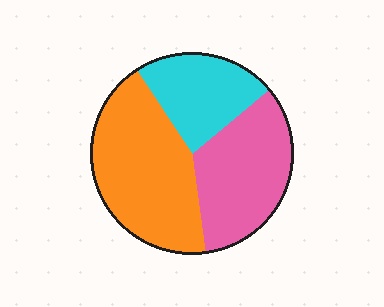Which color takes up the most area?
Orange, at roughly 45%.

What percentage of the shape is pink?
Pink takes up about one third (1/3) of the shape.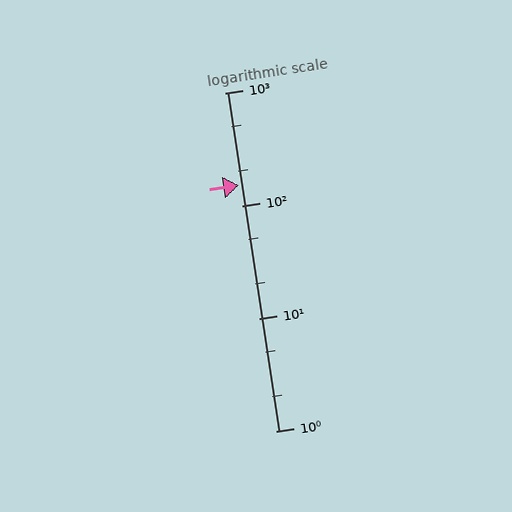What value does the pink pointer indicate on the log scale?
The pointer indicates approximately 150.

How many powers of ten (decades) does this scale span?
The scale spans 3 decades, from 1 to 1000.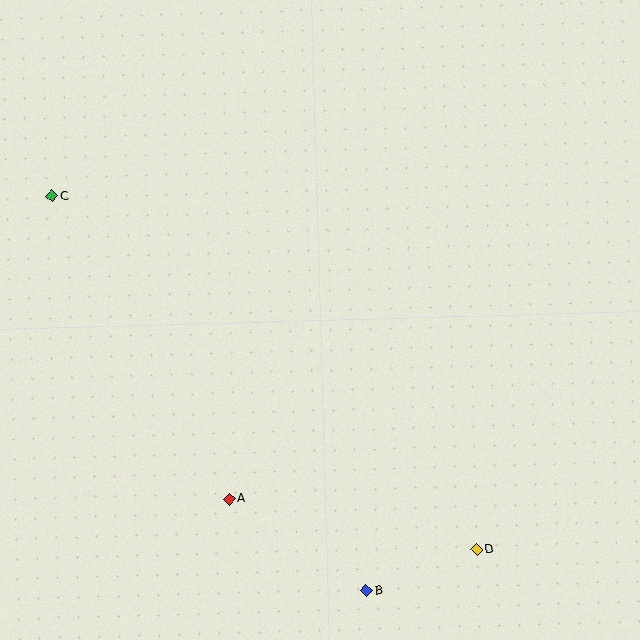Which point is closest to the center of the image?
Point A at (229, 499) is closest to the center.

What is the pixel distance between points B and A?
The distance between B and A is 165 pixels.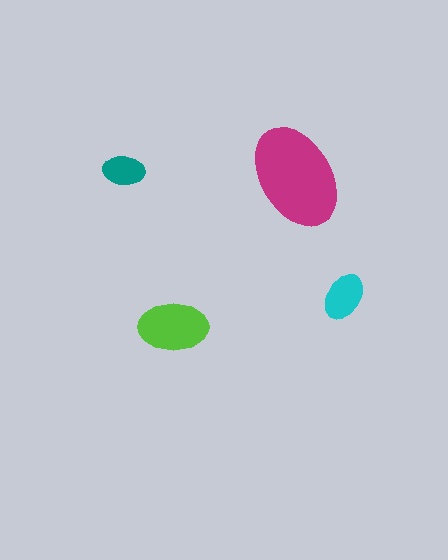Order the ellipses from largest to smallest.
the magenta one, the lime one, the cyan one, the teal one.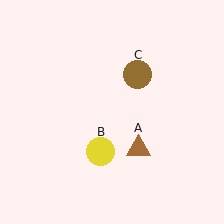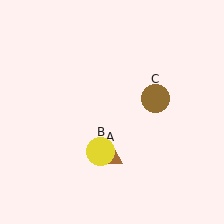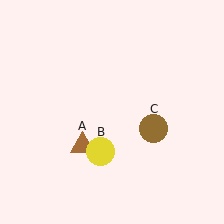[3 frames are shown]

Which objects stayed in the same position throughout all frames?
Yellow circle (object B) remained stationary.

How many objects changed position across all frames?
2 objects changed position: brown triangle (object A), brown circle (object C).